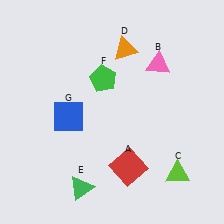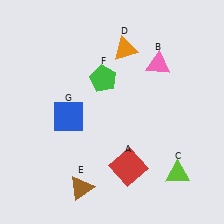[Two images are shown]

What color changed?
The triangle (E) changed from green in Image 1 to brown in Image 2.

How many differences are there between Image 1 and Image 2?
There is 1 difference between the two images.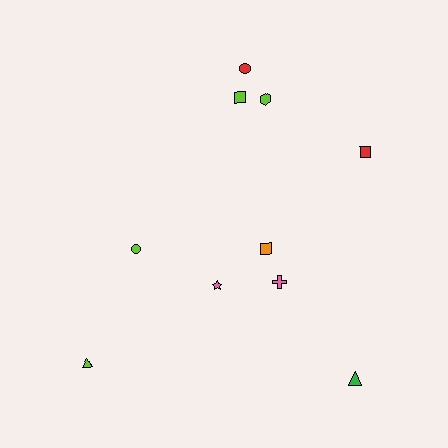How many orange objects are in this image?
There is 1 orange object.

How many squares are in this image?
There are 3 squares.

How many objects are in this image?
There are 10 objects.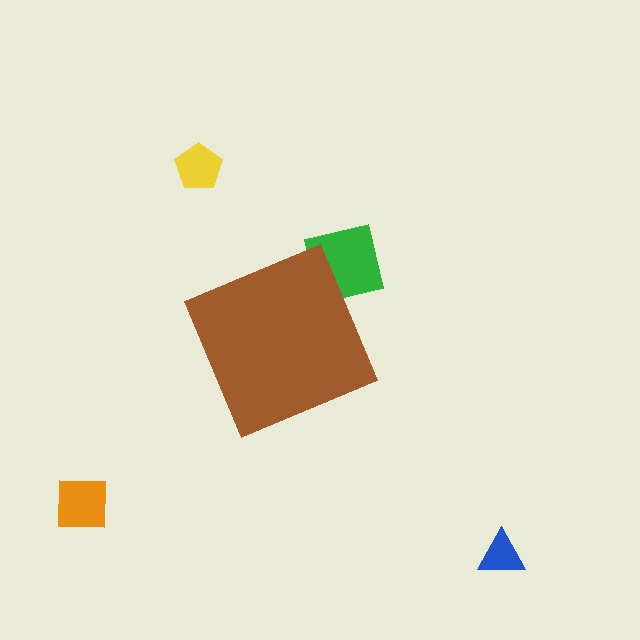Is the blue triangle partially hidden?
No, the blue triangle is fully visible.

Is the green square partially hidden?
Yes, the green square is partially hidden behind the brown diamond.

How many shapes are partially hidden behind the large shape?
1 shape is partially hidden.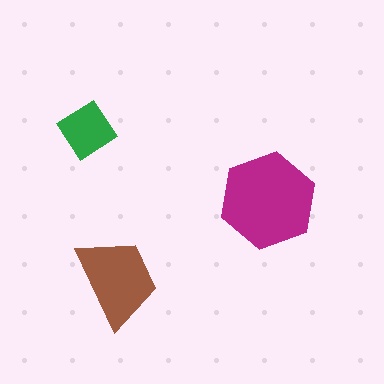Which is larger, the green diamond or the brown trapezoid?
The brown trapezoid.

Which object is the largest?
The magenta hexagon.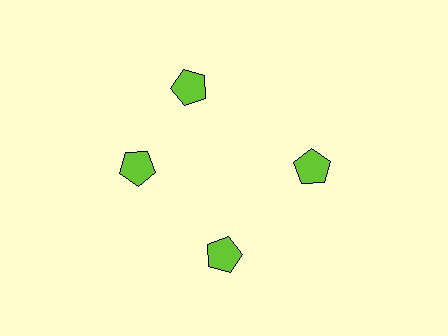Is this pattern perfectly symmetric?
No. The 4 lime pentagons are arranged in a ring, but one element near the 12 o'clock position is rotated out of alignment along the ring, breaking the 4-fold rotational symmetry.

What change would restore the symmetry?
The symmetry would be restored by rotating it back into even spacing with its neighbors so that all 4 pentagons sit at equal angles and equal distance from the center.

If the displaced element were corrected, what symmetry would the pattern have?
It would have 4-fold rotational symmetry — the pattern would map onto itself every 90 degrees.